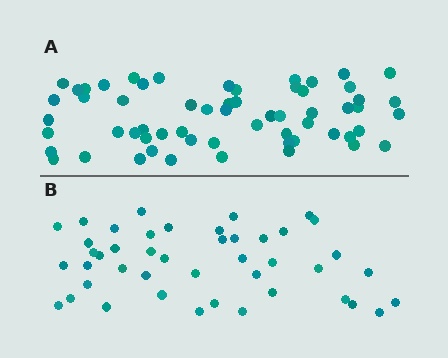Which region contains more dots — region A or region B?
Region A (the top region) has more dots.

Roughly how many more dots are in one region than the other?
Region A has approximately 15 more dots than region B.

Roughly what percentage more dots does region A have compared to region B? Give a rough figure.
About 35% more.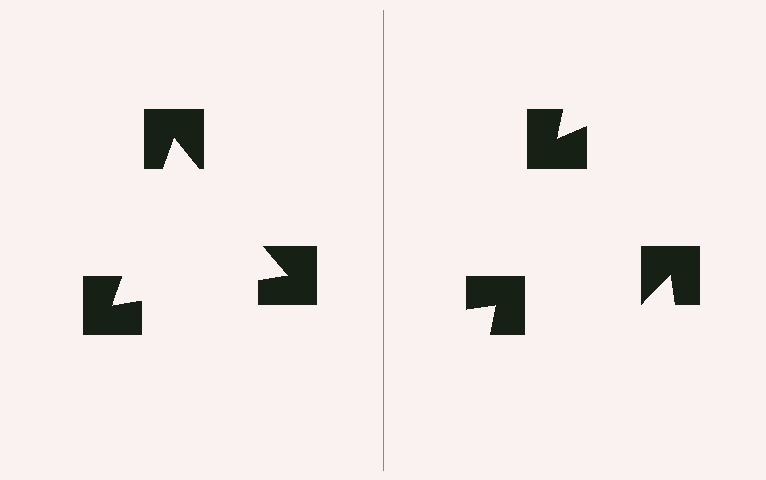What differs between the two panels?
The notched squares are positioned identically on both sides; only the wedge orientations differ. On the left they align to a triangle; on the right they are misaligned.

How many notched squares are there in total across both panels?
6 — 3 on each side.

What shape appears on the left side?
An illusory triangle.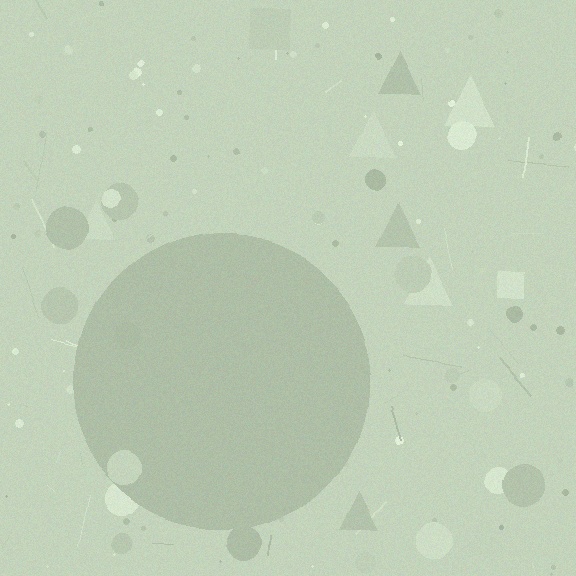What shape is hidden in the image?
A circle is hidden in the image.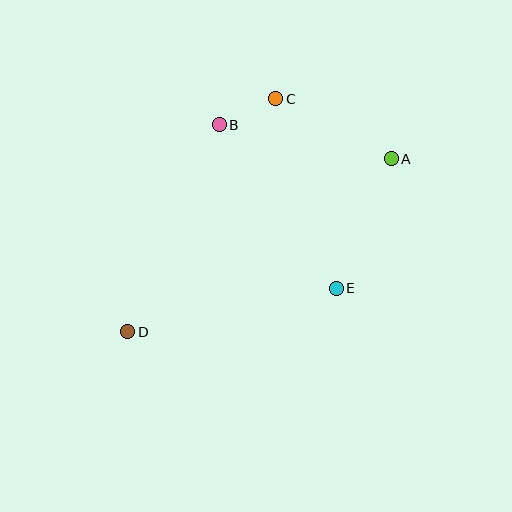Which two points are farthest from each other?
Points A and D are farthest from each other.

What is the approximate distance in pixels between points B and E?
The distance between B and E is approximately 201 pixels.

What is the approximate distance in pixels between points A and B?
The distance between A and B is approximately 175 pixels.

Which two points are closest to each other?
Points B and C are closest to each other.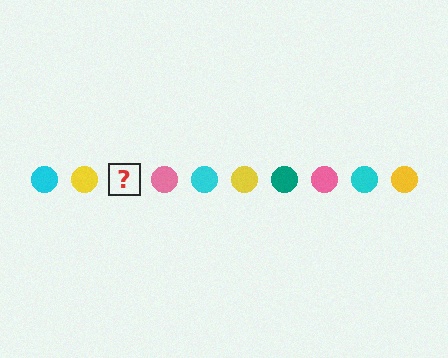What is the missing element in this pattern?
The missing element is a teal circle.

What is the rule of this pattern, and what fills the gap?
The rule is that the pattern cycles through cyan, yellow, teal, pink circles. The gap should be filled with a teal circle.